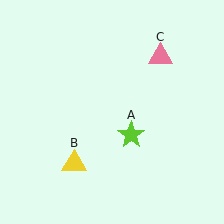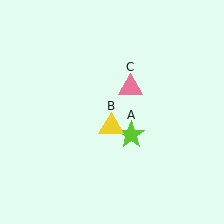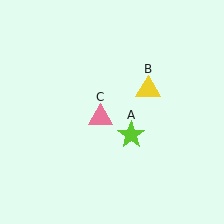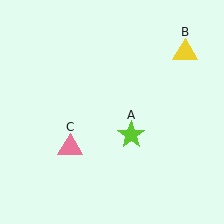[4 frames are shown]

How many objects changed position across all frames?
2 objects changed position: yellow triangle (object B), pink triangle (object C).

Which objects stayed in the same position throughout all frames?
Lime star (object A) remained stationary.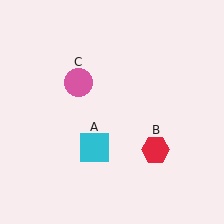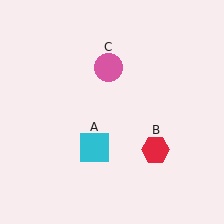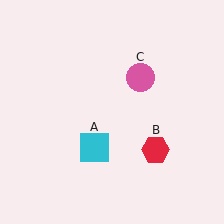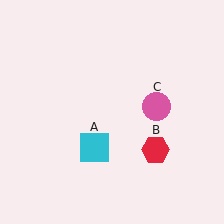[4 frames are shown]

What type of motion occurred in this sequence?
The pink circle (object C) rotated clockwise around the center of the scene.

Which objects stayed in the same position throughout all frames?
Cyan square (object A) and red hexagon (object B) remained stationary.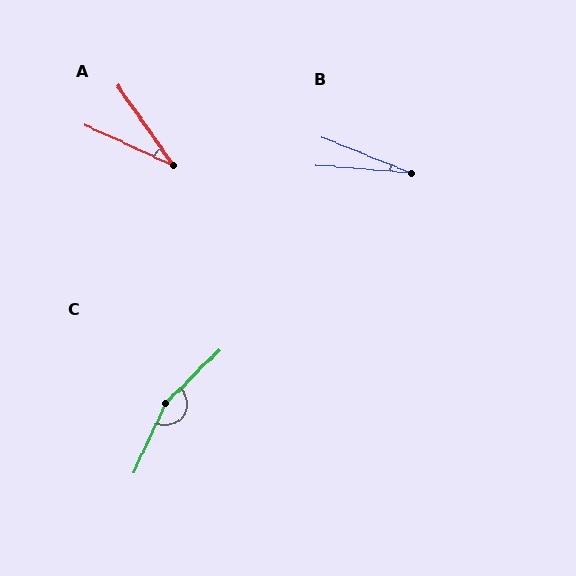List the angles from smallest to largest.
B (17°), A (30°), C (159°).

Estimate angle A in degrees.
Approximately 30 degrees.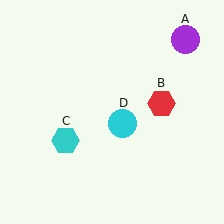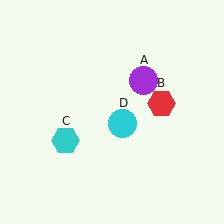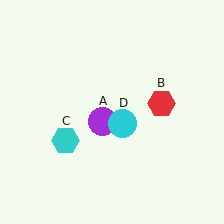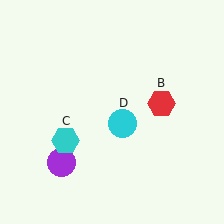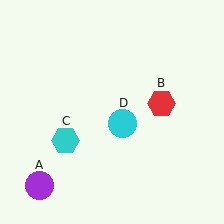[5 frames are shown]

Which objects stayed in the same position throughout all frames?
Red hexagon (object B) and cyan hexagon (object C) and cyan circle (object D) remained stationary.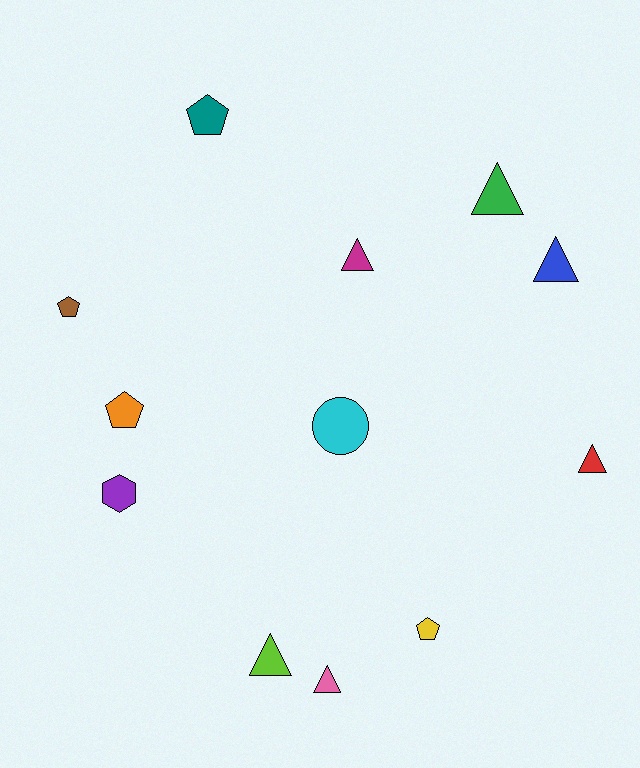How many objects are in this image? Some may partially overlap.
There are 12 objects.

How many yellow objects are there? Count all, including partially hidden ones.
There is 1 yellow object.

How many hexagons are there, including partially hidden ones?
There is 1 hexagon.